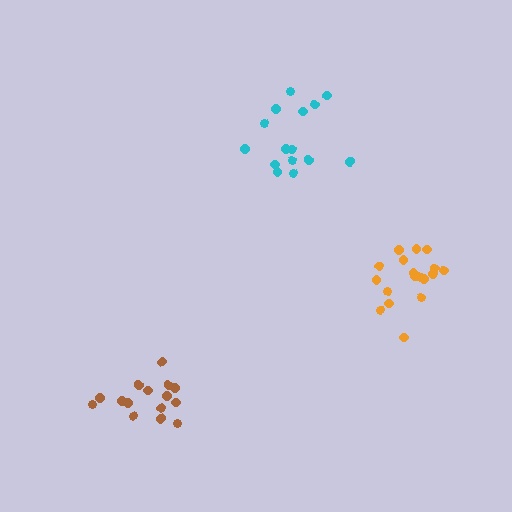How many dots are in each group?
Group 1: 16 dots, Group 2: 19 dots, Group 3: 15 dots (50 total).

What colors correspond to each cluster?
The clusters are colored: brown, orange, cyan.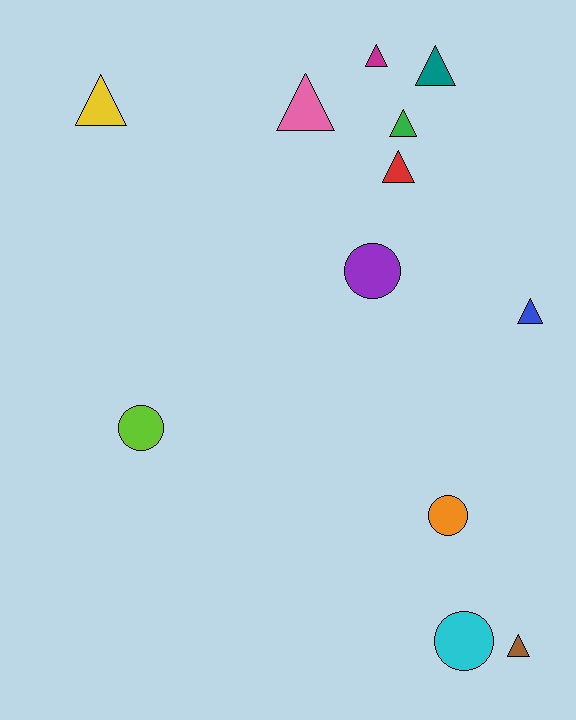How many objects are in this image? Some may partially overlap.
There are 12 objects.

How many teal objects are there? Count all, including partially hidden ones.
There is 1 teal object.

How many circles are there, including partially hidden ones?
There are 4 circles.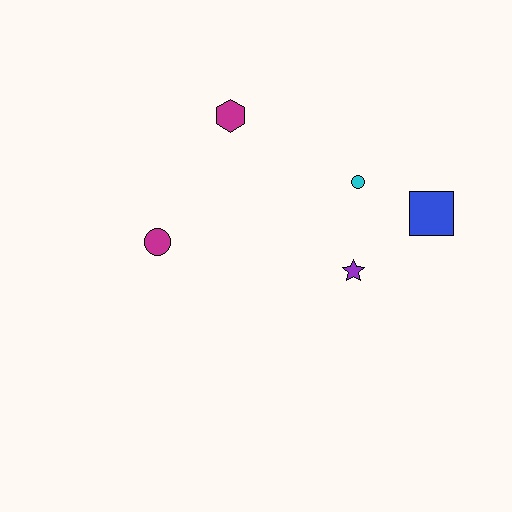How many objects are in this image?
There are 5 objects.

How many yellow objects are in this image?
There are no yellow objects.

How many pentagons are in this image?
There are no pentagons.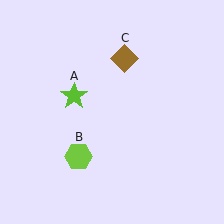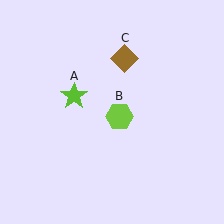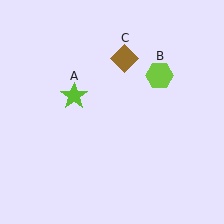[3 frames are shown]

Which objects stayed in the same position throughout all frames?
Lime star (object A) and brown diamond (object C) remained stationary.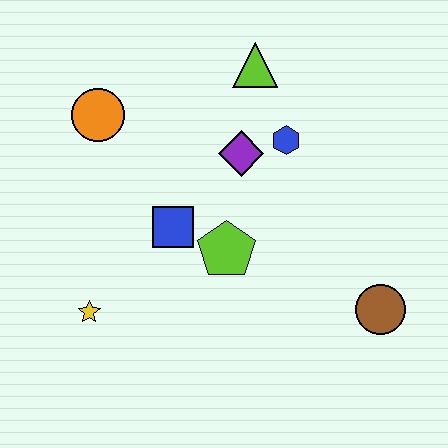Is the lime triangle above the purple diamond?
Yes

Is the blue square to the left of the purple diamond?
Yes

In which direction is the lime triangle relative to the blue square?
The lime triangle is above the blue square.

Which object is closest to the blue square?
The lime pentagon is closest to the blue square.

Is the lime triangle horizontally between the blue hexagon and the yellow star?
Yes